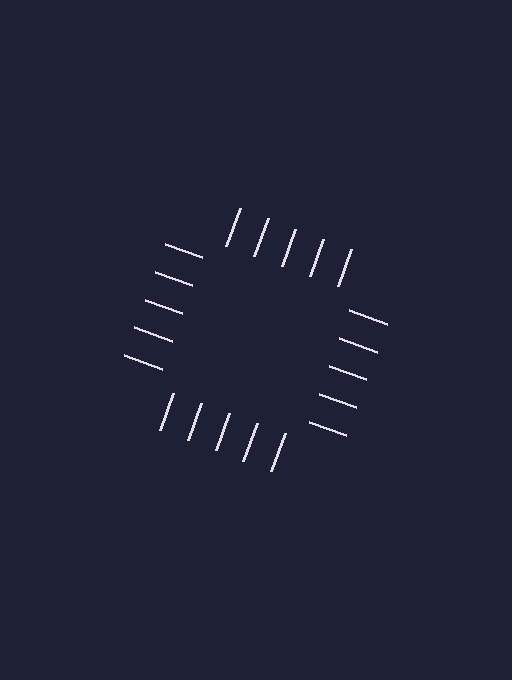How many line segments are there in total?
20 — 5 along each of the 4 edges.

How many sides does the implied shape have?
4 sides — the line-ends trace a square.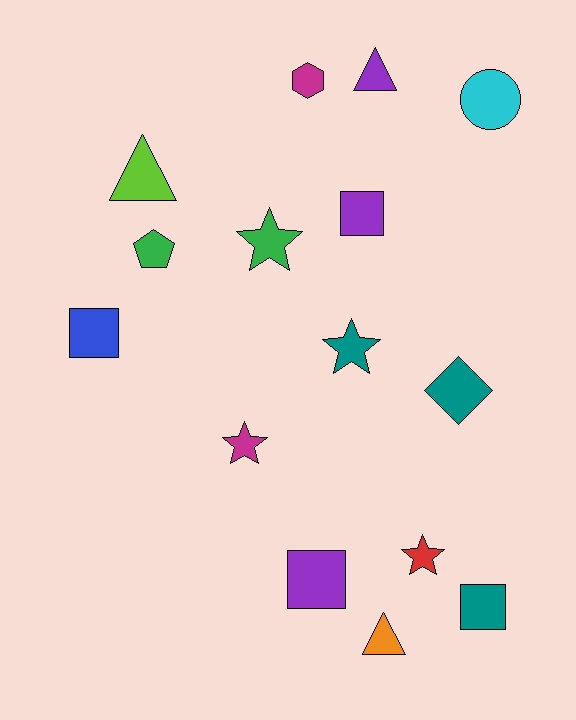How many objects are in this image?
There are 15 objects.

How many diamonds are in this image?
There is 1 diamond.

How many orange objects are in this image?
There is 1 orange object.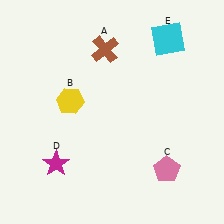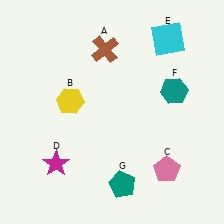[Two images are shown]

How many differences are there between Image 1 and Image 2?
There are 2 differences between the two images.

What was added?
A teal hexagon (F), a teal pentagon (G) were added in Image 2.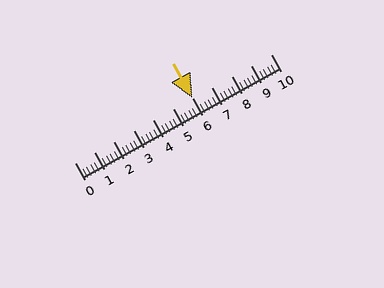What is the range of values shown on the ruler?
The ruler shows values from 0 to 10.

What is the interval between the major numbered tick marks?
The major tick marks are spaced 1 units apart.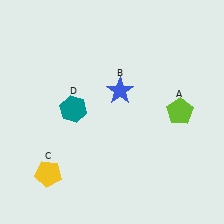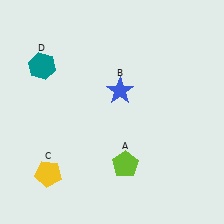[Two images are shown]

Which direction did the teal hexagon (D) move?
The teal hexagon (D) moved up.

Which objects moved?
The objects that moved are: the lime pentagon (A), the teal hexagon (D).